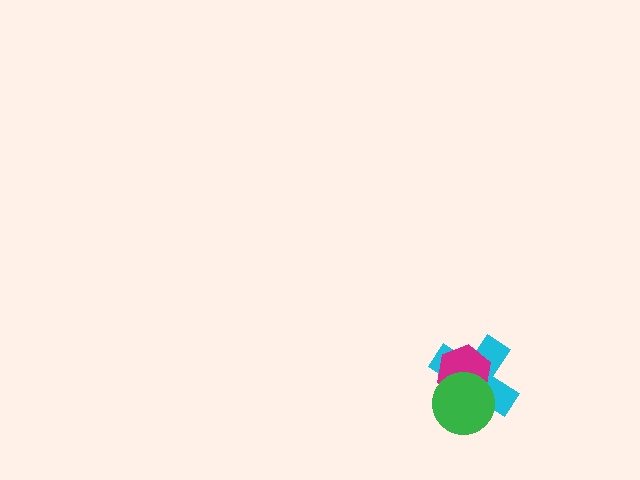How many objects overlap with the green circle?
2 objects overlap with the green circle.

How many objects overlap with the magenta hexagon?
2 objects overlap with the magenta hexagon.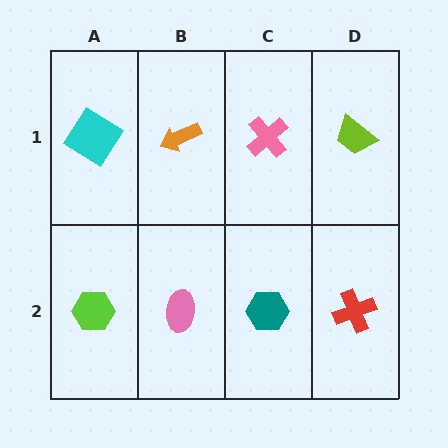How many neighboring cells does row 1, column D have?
2.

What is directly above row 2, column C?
A pink cross.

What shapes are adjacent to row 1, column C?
A teal hexagon (row 2, column C), an orange arrow (row 1, column B), a lime trapezoid (row 1, column D).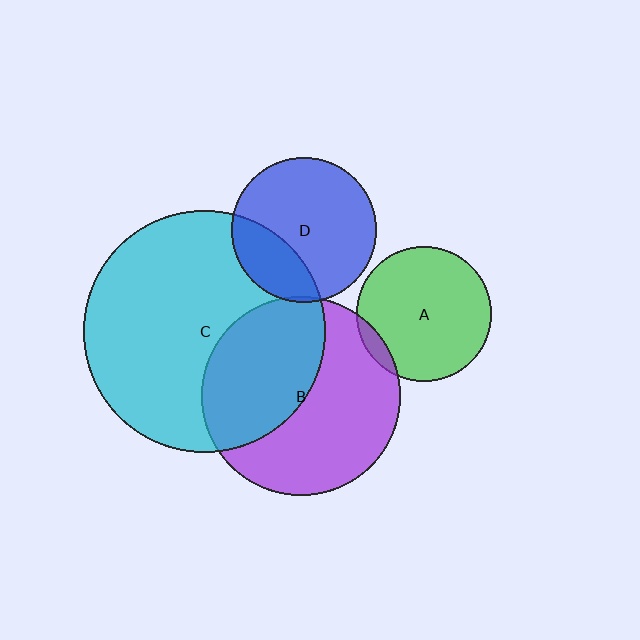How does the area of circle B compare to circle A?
Approximately 2.1 times.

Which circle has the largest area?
Circle C (cyan).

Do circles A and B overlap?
Yes.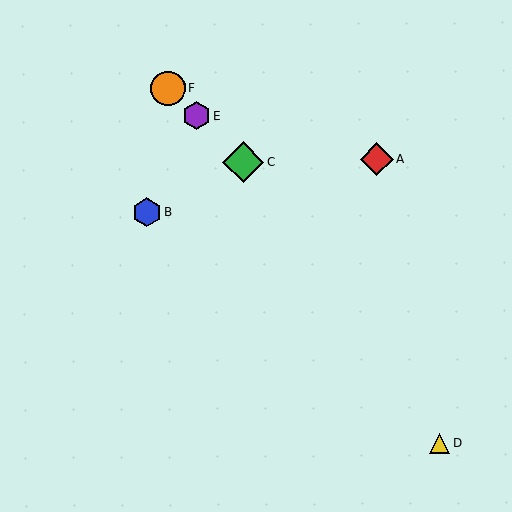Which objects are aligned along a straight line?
Objects C, E, F are aligned along a straight line.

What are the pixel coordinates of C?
Object C is at (244, 162).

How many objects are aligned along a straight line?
3 objects (C, E, F) are aligned along a straight line.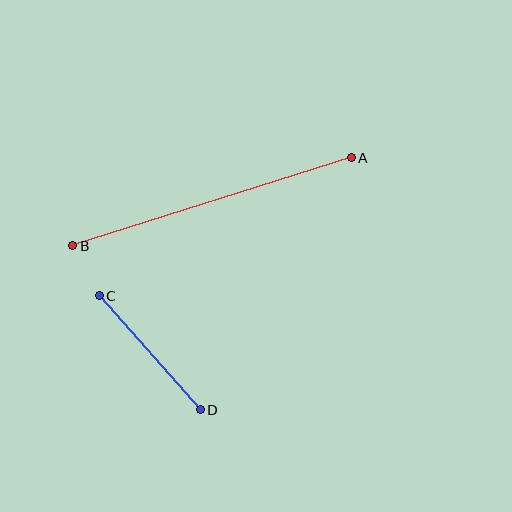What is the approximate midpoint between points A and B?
The midpoint is at approximately (212, 202) pixels.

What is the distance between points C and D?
The distance is approximately 152 pixels.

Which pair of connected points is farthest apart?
Points A and B are farthest apart.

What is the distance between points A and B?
The distance is approximately 292 pixels.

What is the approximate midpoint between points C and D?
The midpoint is at approximately (150, 353) pixels.